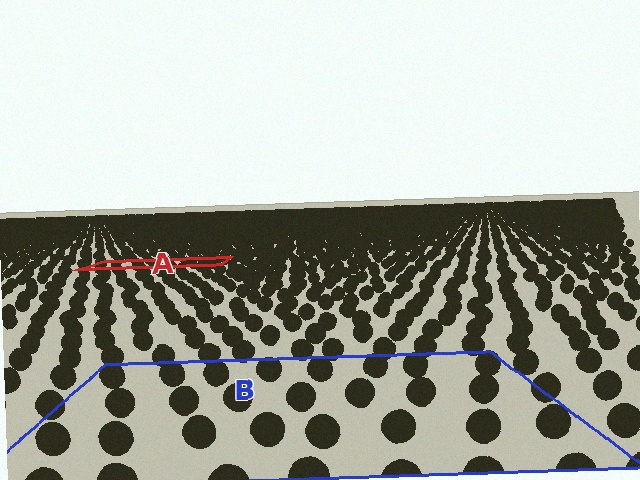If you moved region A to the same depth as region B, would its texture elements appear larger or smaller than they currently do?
They would appear larger. At a closer depth, the same texture elements are projected at a bigger on-screen size.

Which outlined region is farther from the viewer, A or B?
Region A is farther from the viewer — the texture elements inside it appear smaller and more densely packed.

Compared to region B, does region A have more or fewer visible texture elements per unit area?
Region A has more texture elements per unit area — they are packed more densely because it is farther away.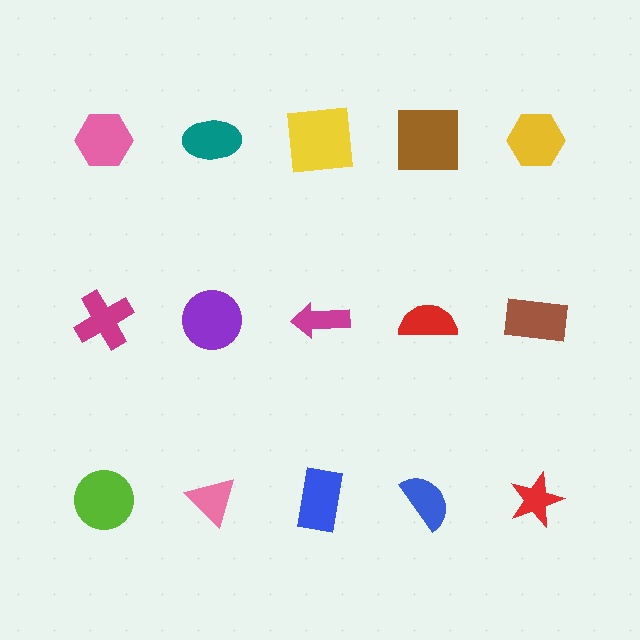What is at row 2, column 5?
A brown rectangle.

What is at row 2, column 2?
A purple circle.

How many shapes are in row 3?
5 shapes.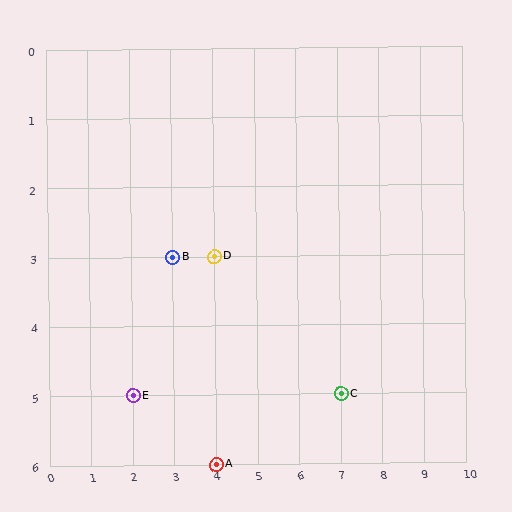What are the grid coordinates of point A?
Point A is at grid coordinates (4, 6).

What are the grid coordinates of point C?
Point C is at grid coordinates (7, 5).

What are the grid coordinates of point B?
Point B is at grid coordinates (3, 3).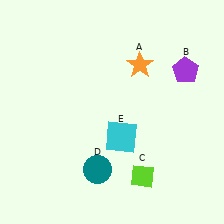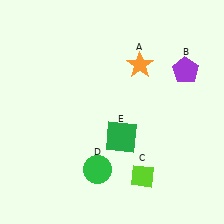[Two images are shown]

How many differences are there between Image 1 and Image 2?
There are 2 differences between the two images.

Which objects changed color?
D changed from teal to green. E changed from cyan to green.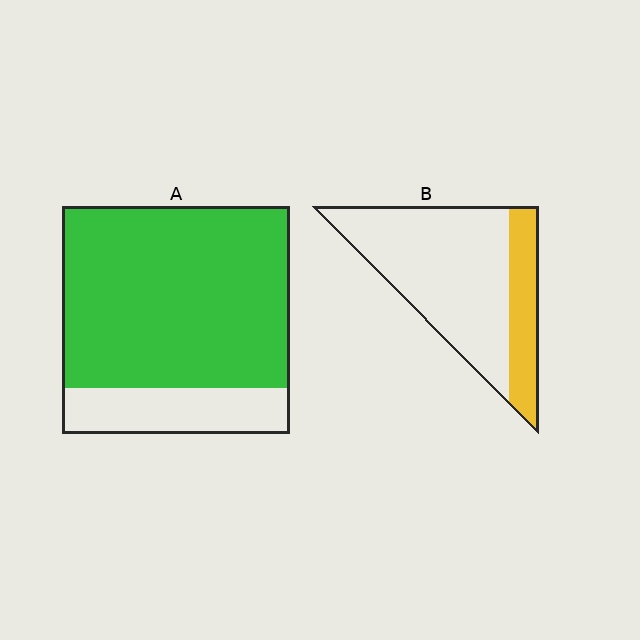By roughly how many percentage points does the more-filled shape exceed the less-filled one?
By roughly 55 percentage points (A over B).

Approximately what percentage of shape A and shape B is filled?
A is approximately 80% and B is approximately 25%.